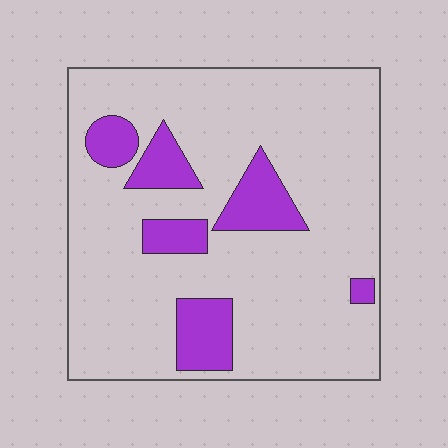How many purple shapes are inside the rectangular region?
6.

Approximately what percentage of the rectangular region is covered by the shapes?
Approximately 15%.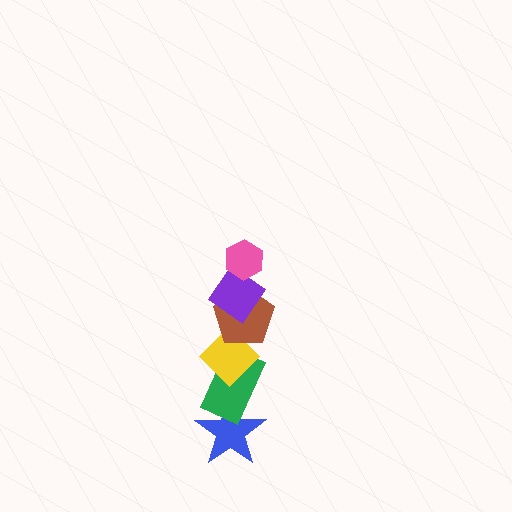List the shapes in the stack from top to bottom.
From top to bottom: the pink hexagon, the purple diamond, the brown pentagon, the yellow diamond, the green rectangle, the blue star.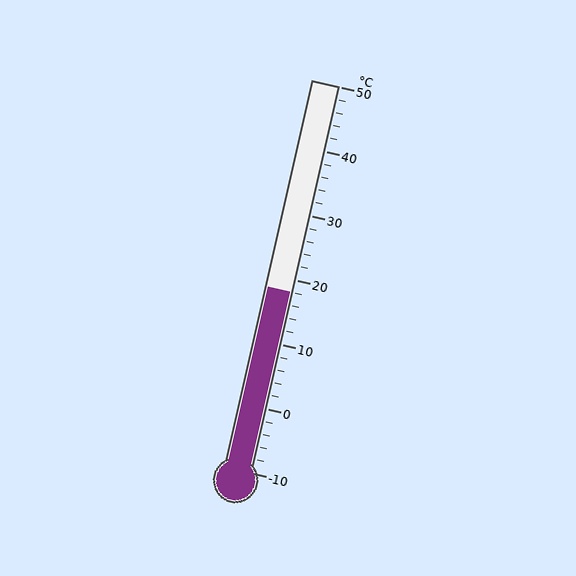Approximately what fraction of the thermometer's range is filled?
The thermometer is filled to approximately 45% of its range.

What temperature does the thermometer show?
The thermometer shows approximately 18°C.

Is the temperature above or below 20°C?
The temperature is below 20°C.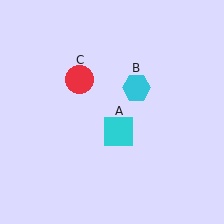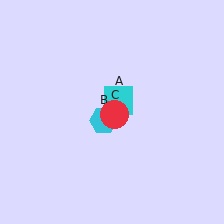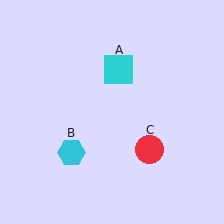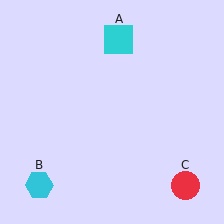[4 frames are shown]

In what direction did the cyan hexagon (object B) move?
The cyan hexagon (object B) moved down and to the left.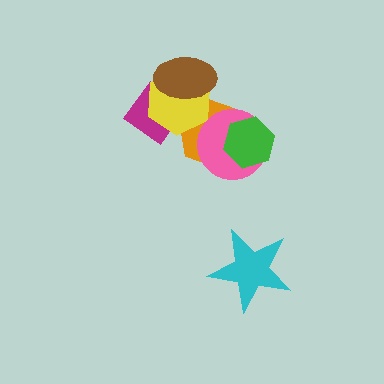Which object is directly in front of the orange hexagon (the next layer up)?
The yellow hexagon is directly in front of the orange hexagon.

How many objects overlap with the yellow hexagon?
3 objects overlap with the yellow hexagon.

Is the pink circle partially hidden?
Yes, it is partially covered by another shape.